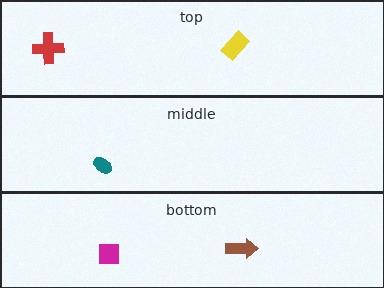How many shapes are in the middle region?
1.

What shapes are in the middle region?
The teal ellipse.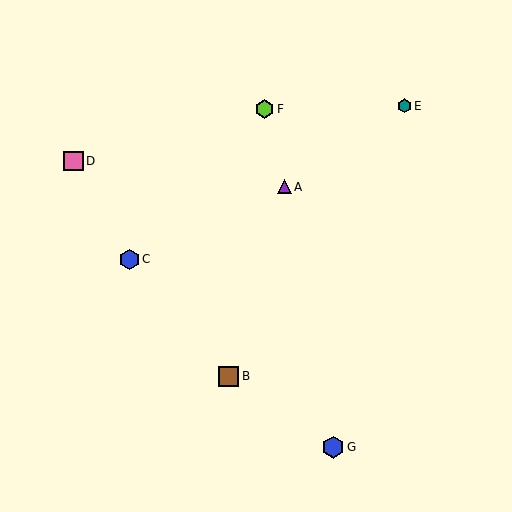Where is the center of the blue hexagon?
The center of the blue hexagon is at (333, 447).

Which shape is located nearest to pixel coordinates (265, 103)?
The lime hexagon (labeled F) at (265, 109) is nearest to that location.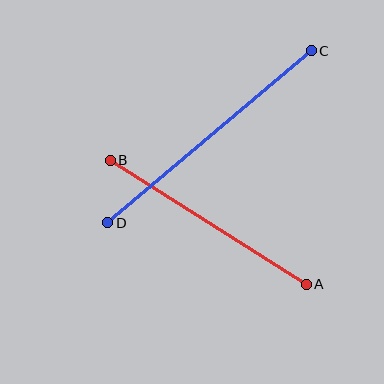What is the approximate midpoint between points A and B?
The midpoint is at approximately (208, 222) pixels.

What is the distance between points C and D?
The distance is approximately 267 pixels.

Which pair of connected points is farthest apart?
Points C and D are farthest apart.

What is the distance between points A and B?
The distance is approximately 232 pixels.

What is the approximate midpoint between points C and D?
The midpoint is at approximately (209, 137) pixels.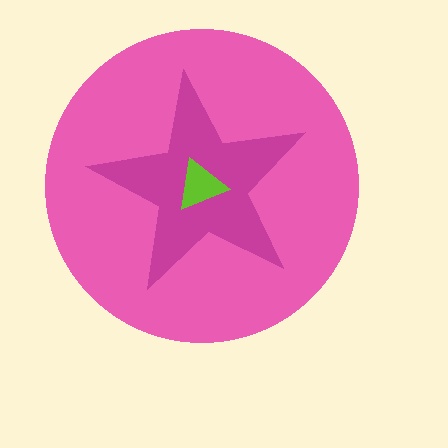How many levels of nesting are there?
3.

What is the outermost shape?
The pink circle.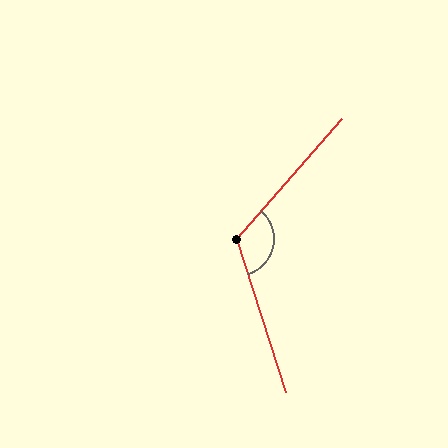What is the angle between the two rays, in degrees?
Approximately 121 degrees.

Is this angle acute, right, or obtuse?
It is obtuse.